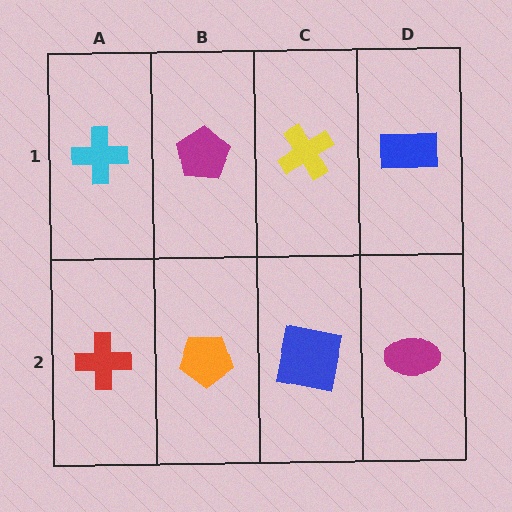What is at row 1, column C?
A yellow cross.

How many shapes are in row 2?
4 shapes.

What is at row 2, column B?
An orange pentagon.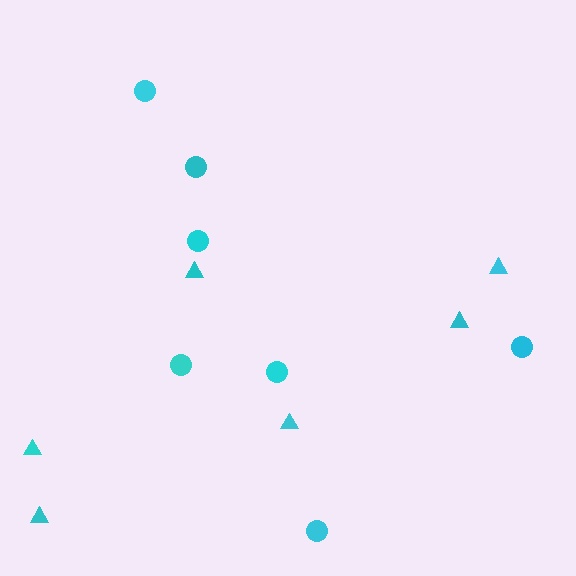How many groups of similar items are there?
There are 2 groups: one group of circles (7) and one group of triangles (6).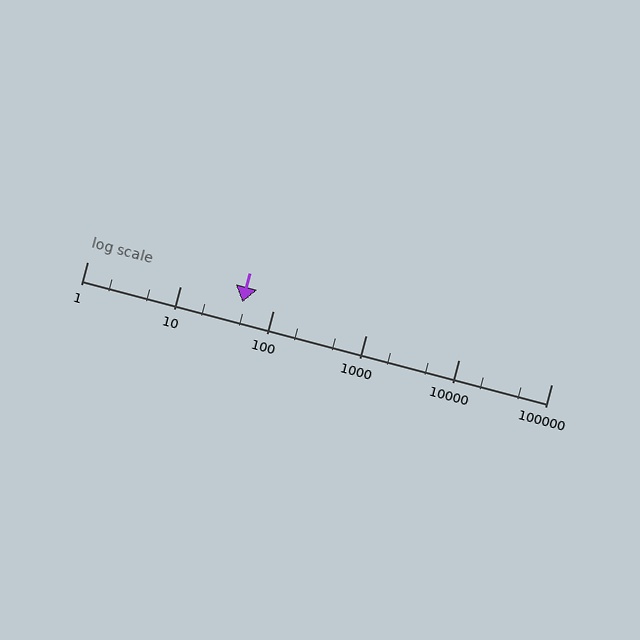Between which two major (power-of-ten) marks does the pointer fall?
The pointer is between 10 and 100.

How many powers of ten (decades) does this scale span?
The scale spans 5 decades, from 1 to 100000.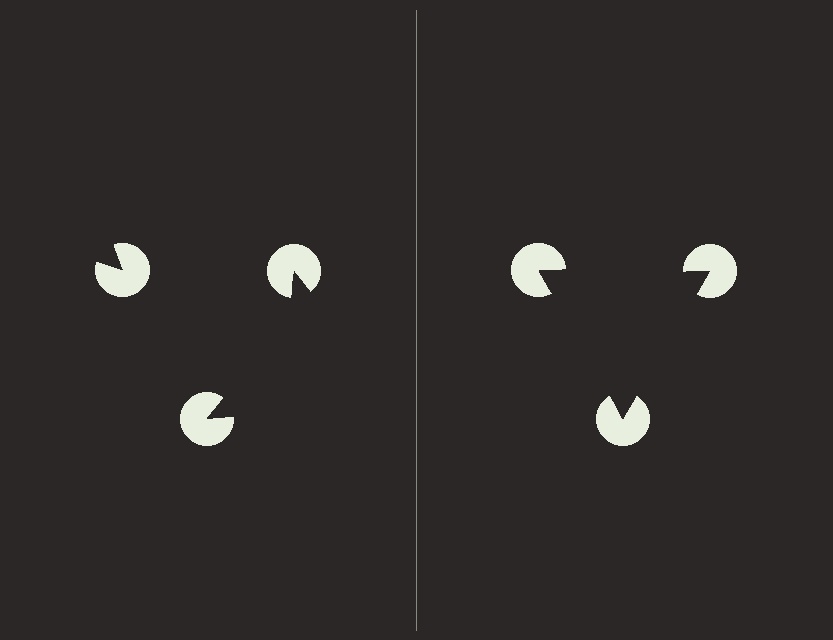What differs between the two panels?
The pac-man discs are positioned identically on both sides; only the wedge orientations differ. On the right they align to a triangle; on the left they are misaligned.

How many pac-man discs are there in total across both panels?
6 — 3 on each side.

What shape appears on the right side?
An illusory triangle.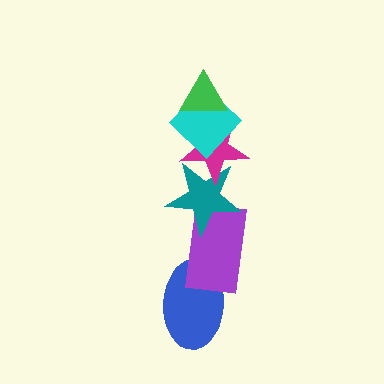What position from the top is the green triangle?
The green triangle is 1st from the top.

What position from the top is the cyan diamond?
The cyan diamond is 2nd from the top.